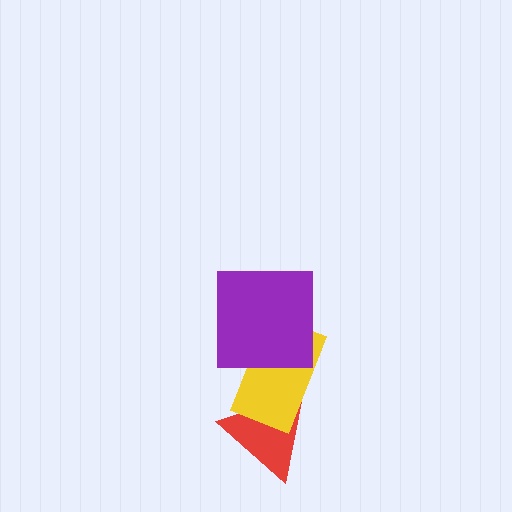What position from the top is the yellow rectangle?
The yellow rectangle is 2nd from the top.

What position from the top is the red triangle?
The red triangle is 3rd from the top.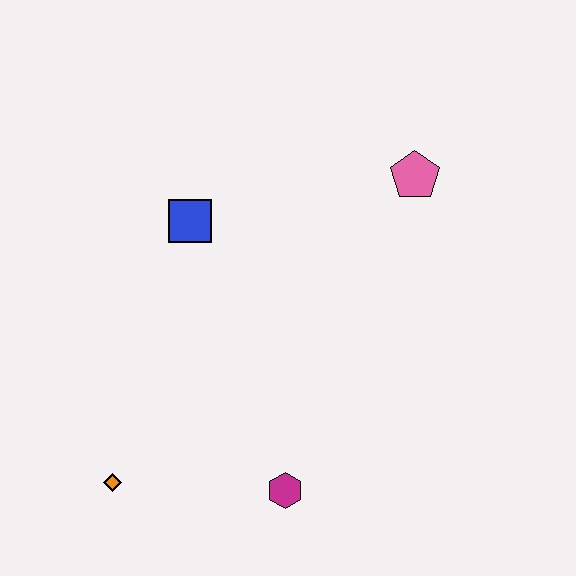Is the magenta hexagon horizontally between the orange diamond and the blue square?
No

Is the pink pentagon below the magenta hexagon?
No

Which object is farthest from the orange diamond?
The pink pentagon is farthest from the orange diamond.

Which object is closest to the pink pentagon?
The blue square is closest to the pink pentagon.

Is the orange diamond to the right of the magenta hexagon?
No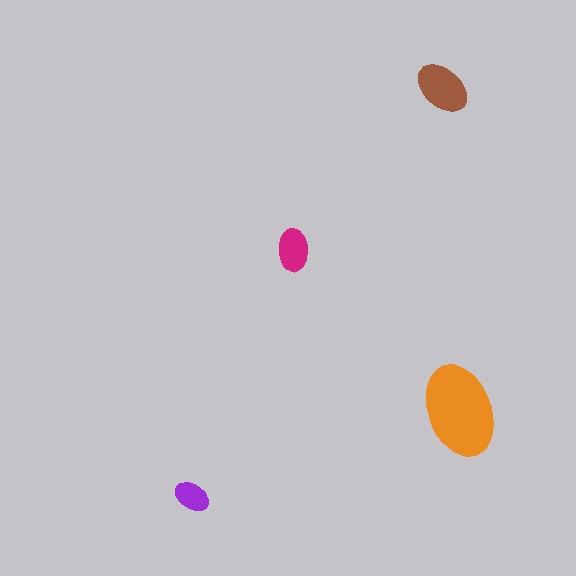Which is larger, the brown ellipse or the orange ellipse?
The orange one.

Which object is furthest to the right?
The orange ellipse is rightmost.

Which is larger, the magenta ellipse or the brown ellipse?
The brown one.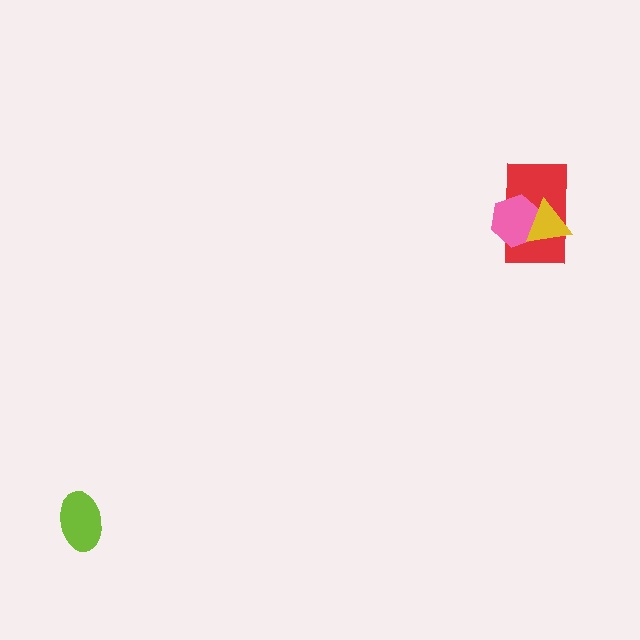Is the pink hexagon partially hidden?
Yes, it is partially covered by another shape.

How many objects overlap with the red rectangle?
2 objects overlap with the red rectangle.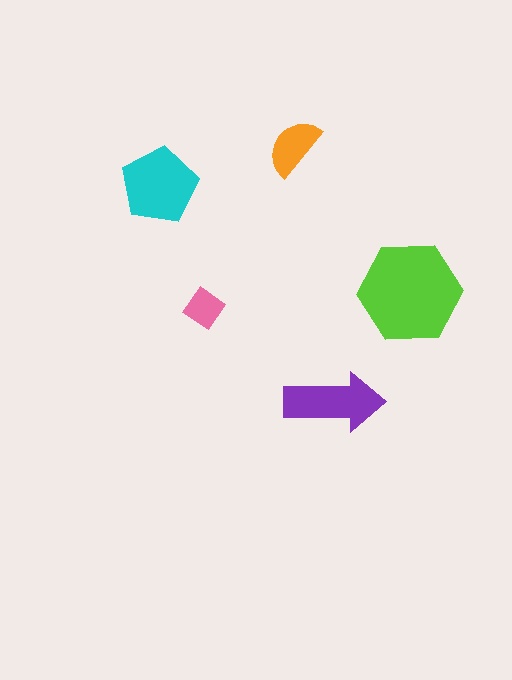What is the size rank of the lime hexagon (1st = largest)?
1st.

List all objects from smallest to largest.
The pink diamond, the orange semicircle, the purple arrow, the cyan pentagon, the lime hexagon.